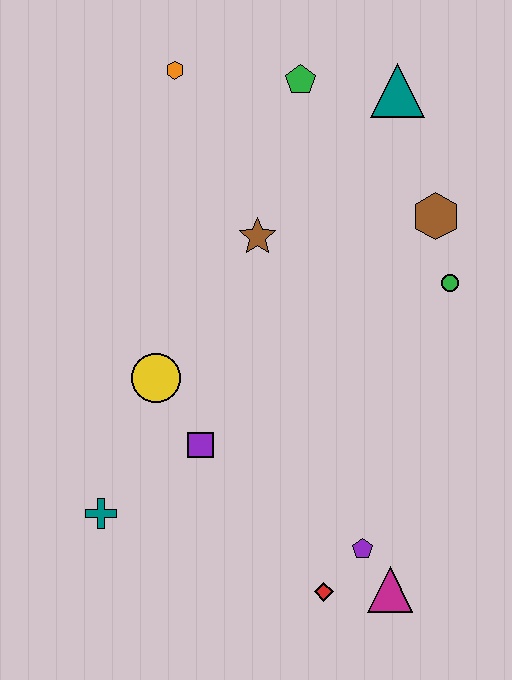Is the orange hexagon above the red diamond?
Yes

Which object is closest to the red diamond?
The purple pentagon is closest to the red diamond.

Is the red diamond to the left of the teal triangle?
Yes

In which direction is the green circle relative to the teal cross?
The green circle is to the right of the teal cross.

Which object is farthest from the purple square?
The teal triangle is farthest from the purple square.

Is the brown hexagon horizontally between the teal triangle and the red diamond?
No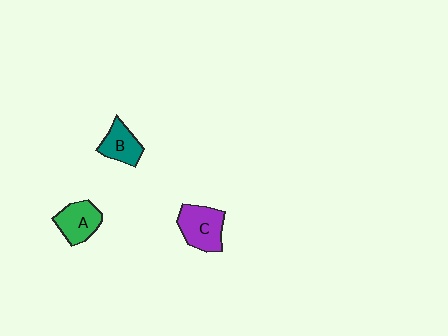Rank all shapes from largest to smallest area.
From largest to smallest: C (purple), A (green), B (teal).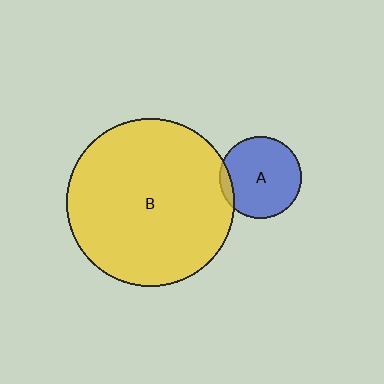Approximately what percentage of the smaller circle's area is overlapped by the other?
Approximately 5%.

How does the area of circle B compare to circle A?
Approximately 4.2 times.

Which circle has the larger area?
Circle B (yellow).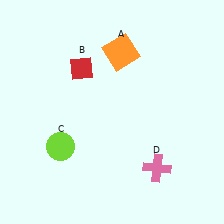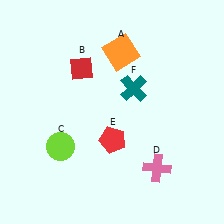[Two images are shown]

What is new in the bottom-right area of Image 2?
A red pentagon (E) was added in the bottom-right area of Image 2.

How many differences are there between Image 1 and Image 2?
There are 2 differences between the two images.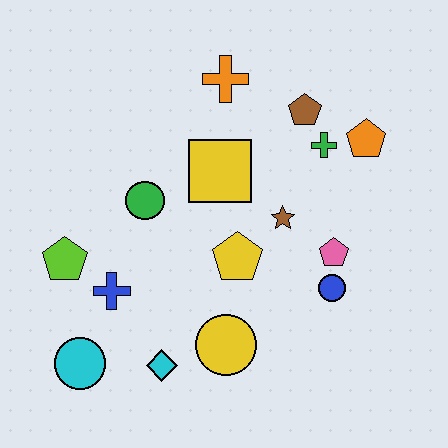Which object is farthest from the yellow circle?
The orange cross is farthest from the yellow circle.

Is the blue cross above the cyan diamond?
Yes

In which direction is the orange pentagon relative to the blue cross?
The orange pentagon is to the right of the blue cross.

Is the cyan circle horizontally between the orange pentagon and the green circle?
No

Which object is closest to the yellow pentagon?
The brown star is closest to the yellow pentagon.